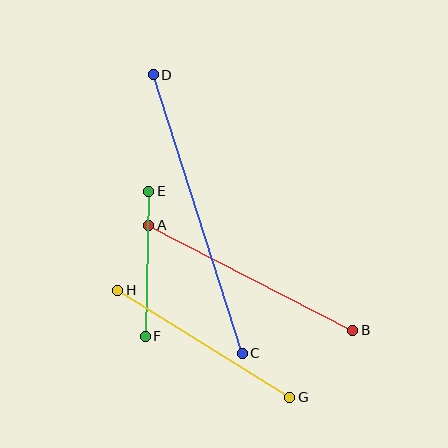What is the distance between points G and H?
The distance is approximately 203 pixels.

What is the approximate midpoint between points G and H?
The midpoint is at approximately (204, 344) pixels.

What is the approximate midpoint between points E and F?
The midpoint is at approximately (147, 264) pixels.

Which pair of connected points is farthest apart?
Points C and D are farthest apart.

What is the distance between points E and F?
The distance is approximately 145 pixels.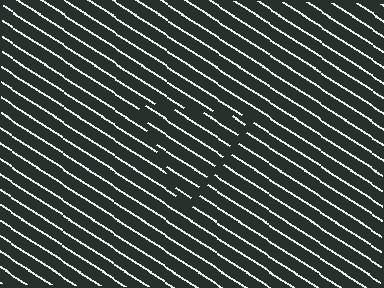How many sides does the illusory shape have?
3 sides — the line-ends trace a triangle.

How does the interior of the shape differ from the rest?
The interior of the shape contains the same grating, shifted by half a period — the contour is defined by the phase discontinuity where line-ends from the inner and outer gratings abut.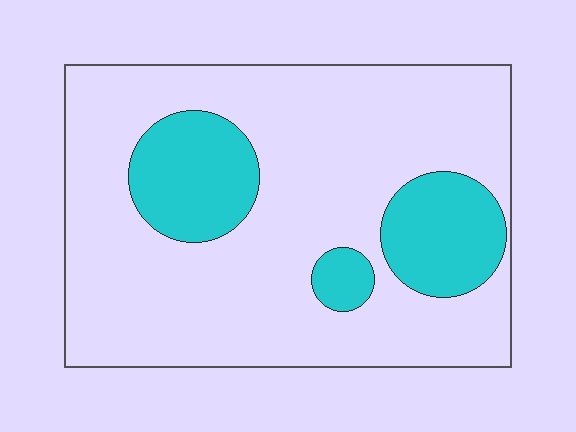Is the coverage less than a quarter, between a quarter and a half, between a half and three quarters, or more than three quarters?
Less than a quarter.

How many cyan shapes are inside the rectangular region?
3.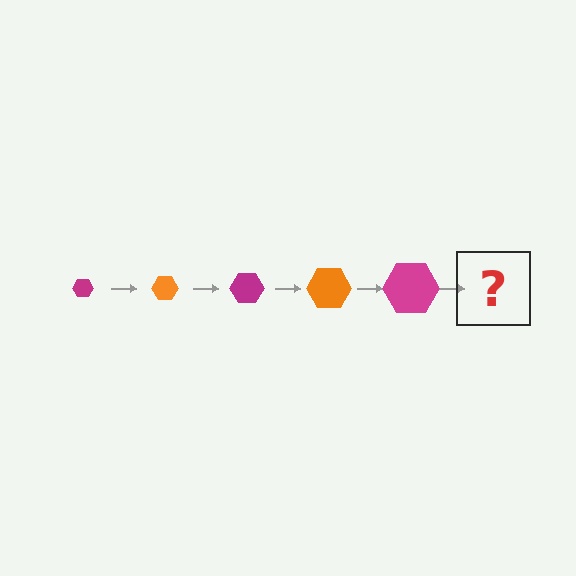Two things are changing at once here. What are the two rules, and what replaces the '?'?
The two rules are that the hexagon grows larger each step and the color cycles through magenta and orange. The '?' should be an orange hexagon, larger than the previous one.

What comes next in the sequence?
The next element should be an orange hexagon, larger than the previous one.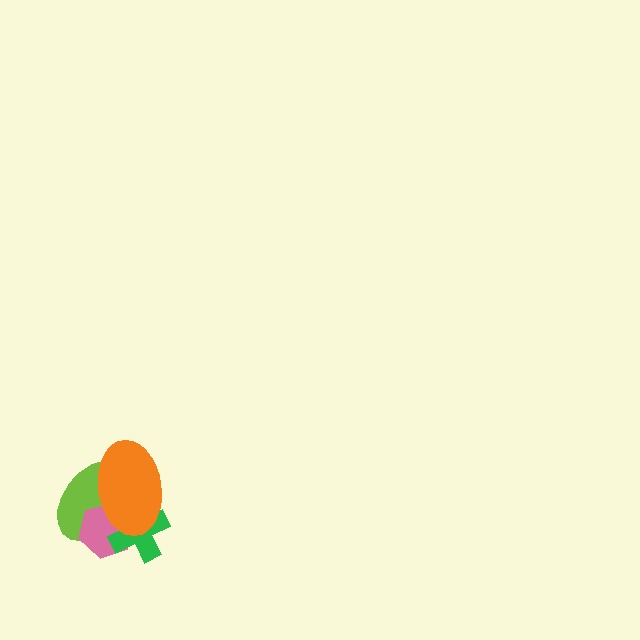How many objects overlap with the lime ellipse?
3 objects overlap with the lime ellipse.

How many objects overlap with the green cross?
3 objects overlap with the green cross.